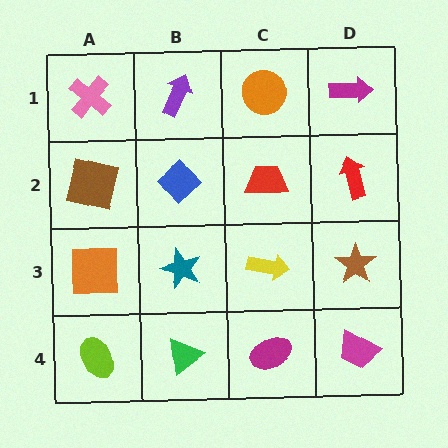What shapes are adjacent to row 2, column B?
A purple arrow (row 1, column B), a teal star (row 3, column B), a brown square (row 2, column A), a red trapezoid (row 2, column C).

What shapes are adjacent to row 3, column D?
A red arrow (row 2, column D), a magenta trapezoid (row 4, column D), a yellow arrow (row 3, column C).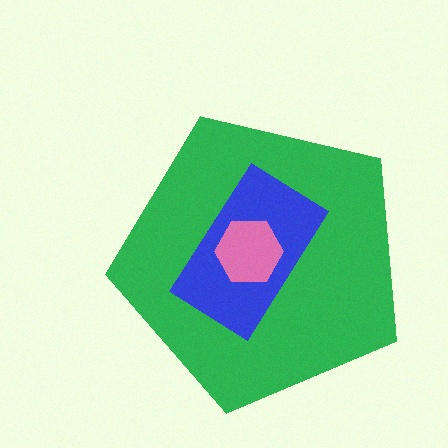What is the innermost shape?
The pink hexagon.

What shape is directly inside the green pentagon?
The blue rectangle.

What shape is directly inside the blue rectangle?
The pink hexagon.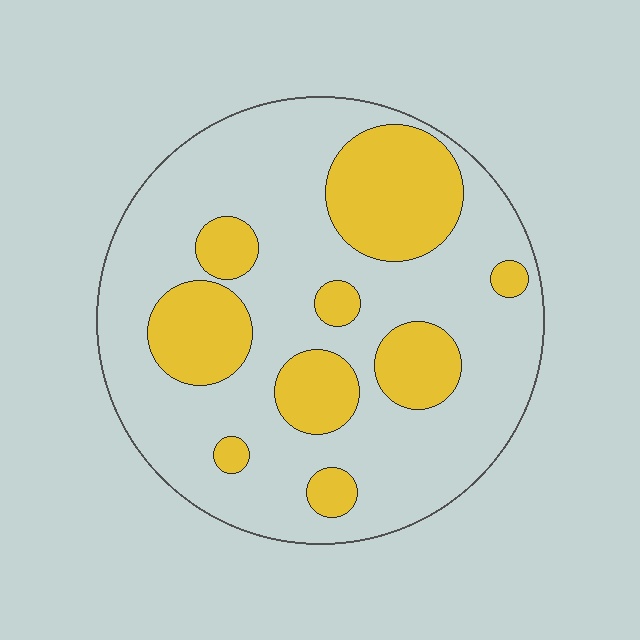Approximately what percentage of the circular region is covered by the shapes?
Approximately 30%.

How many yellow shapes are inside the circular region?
9.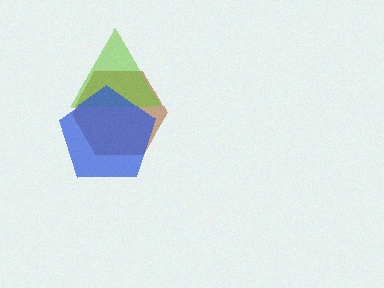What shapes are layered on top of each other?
The layered shapes are: a brown hexagon, a lime triangle, a blue pentagon.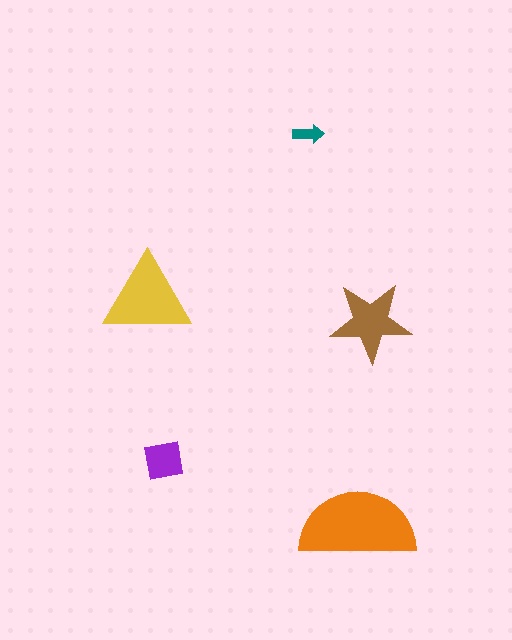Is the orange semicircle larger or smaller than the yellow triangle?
Larger.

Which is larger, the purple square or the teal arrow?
The purple square.